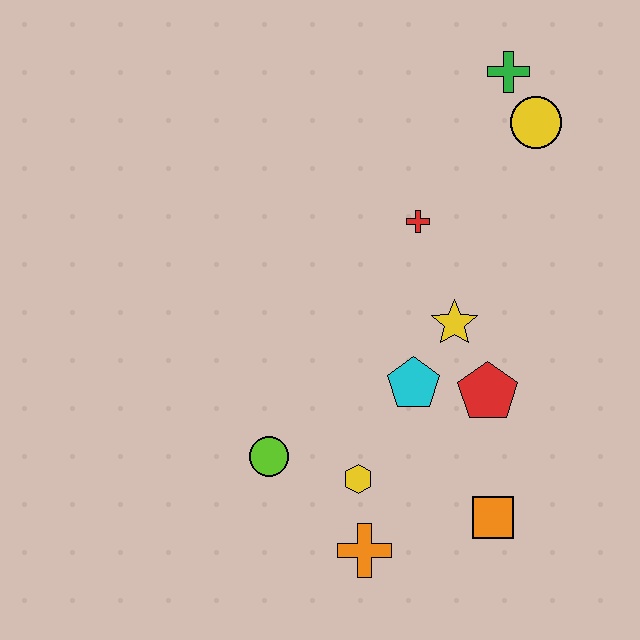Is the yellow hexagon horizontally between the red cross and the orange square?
No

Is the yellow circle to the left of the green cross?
No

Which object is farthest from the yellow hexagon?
The green cross is farthest from the yellow hexagon.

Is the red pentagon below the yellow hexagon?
No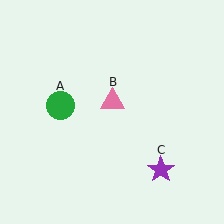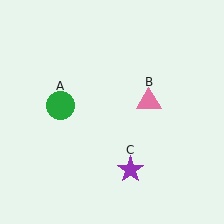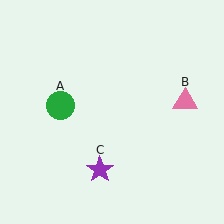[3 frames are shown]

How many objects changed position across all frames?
2 objects changed position: pink triangle (object B), purple star (object C).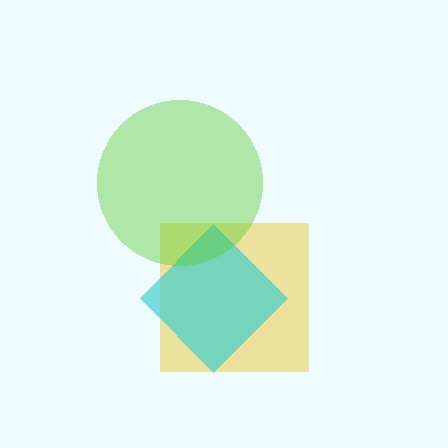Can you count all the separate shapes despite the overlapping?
Yes, there are 3 separate shapes.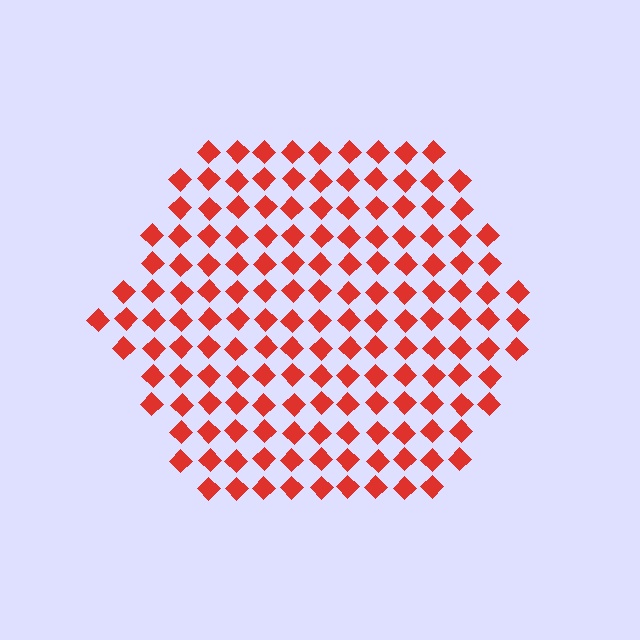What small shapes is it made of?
It is made of small diamonds.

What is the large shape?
The large shape is a hexagon.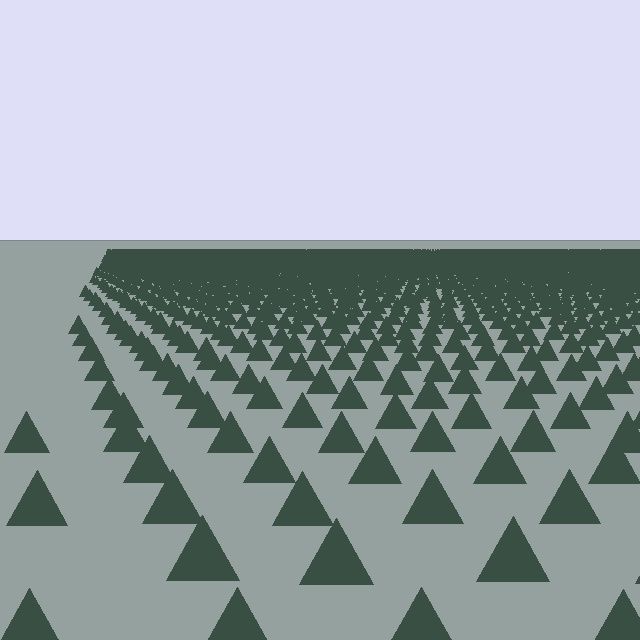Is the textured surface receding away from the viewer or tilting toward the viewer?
The surface is receding away from the viewer. Texture elements get smaller and denser toward the top.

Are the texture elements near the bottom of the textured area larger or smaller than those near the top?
Larger. Near the bottom, elements are closer to the viewer and appear at a bigger on-screen size.